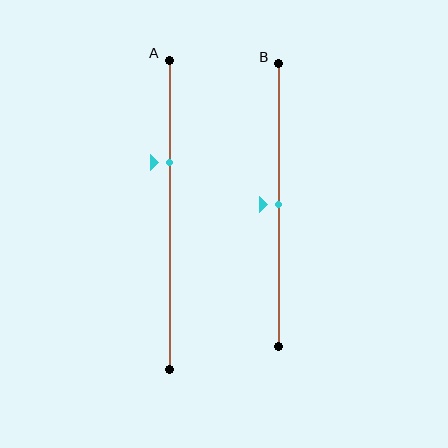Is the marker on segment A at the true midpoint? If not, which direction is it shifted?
No, the marker on segment A is shifted upward by about 17% of the segment length.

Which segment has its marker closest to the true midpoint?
Segment B has its marker closest to the true midpoint.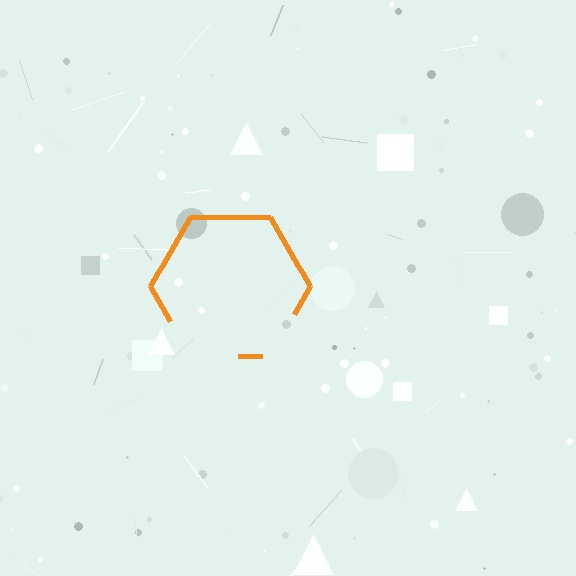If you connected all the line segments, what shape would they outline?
They would outline a hexagon.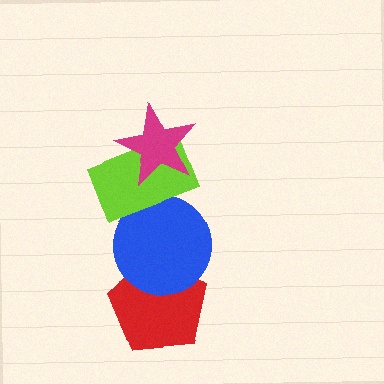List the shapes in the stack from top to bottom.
From top to bottom: the magenta star, the lime rectangle, the blue circle, the red pentagon.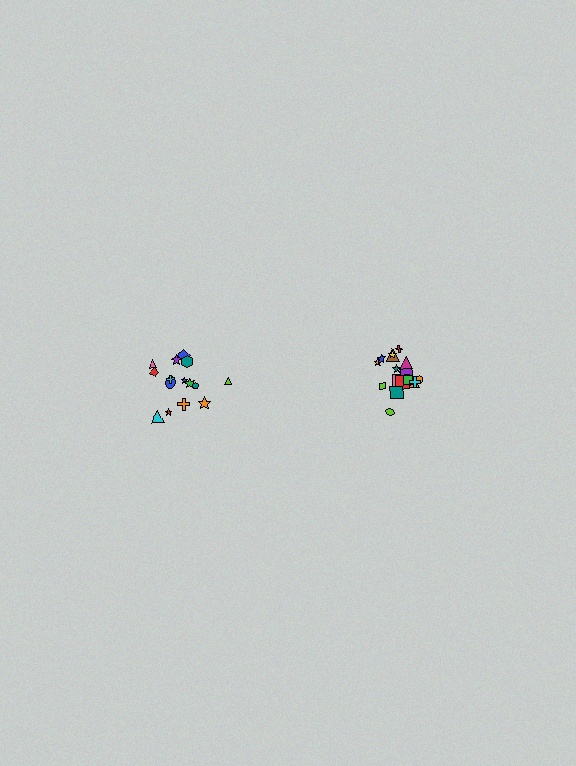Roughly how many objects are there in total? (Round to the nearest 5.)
Roughly 35 objects in total.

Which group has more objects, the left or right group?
The right group.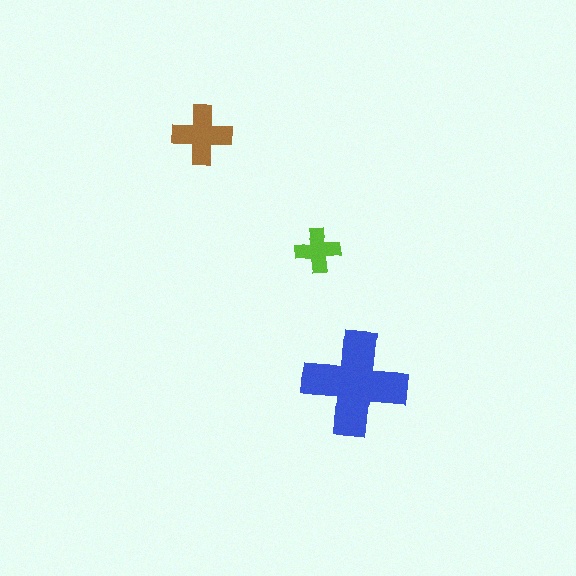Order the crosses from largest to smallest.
the blue one, the brown one, the lime one.